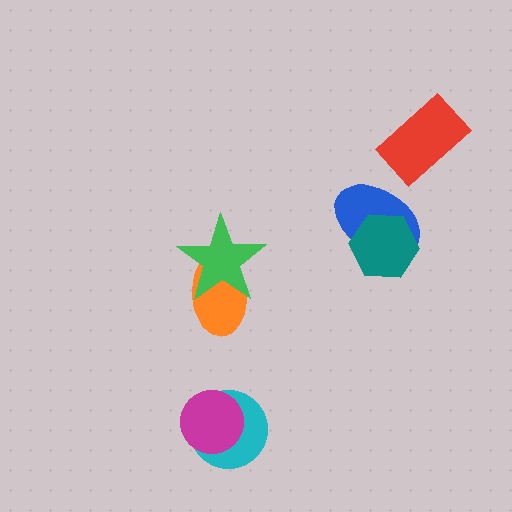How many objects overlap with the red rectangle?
0 objects overlap with the red rectangle.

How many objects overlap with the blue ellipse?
1 object overlaps with the blue ellipse.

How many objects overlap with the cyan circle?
1 object overlaps with the cyan circle.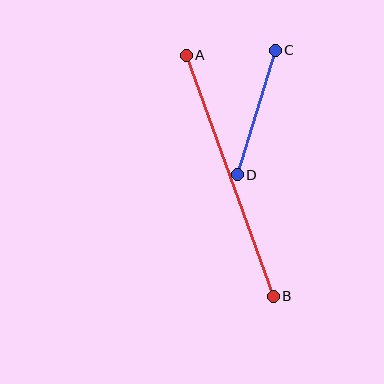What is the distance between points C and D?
The distance is approximately 130 pixels.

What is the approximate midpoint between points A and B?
The midpoint is at approximately (230, 176) pixels.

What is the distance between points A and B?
The distance is approximately 256 pixels.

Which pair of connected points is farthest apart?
Points A and B are farthest apart.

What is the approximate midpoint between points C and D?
The midpoint is at approximately (256, 112) pixels.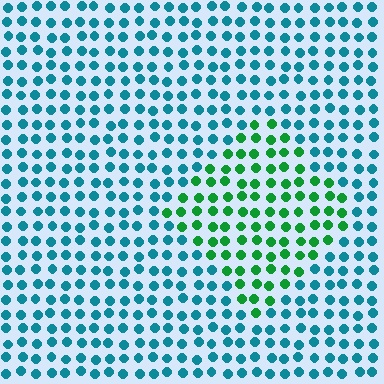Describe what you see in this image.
The image is filled with small teal elements in a uniform arrangement. A diamond-shaped region is visible where the elements are tinted to a slightly different hue, forming a subtle color boundary.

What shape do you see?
I see a diamond.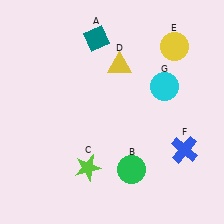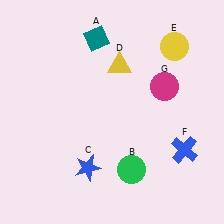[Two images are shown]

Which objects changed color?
C changed from lime to blue. G changed from cyan to magenta.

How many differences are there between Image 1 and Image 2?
There are 2 differences between the two images.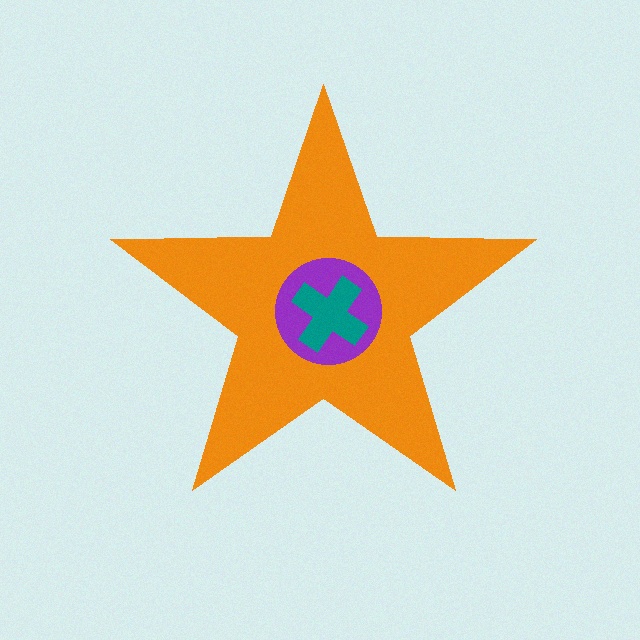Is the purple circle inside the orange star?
Yes.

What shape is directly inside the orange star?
The purple circle.